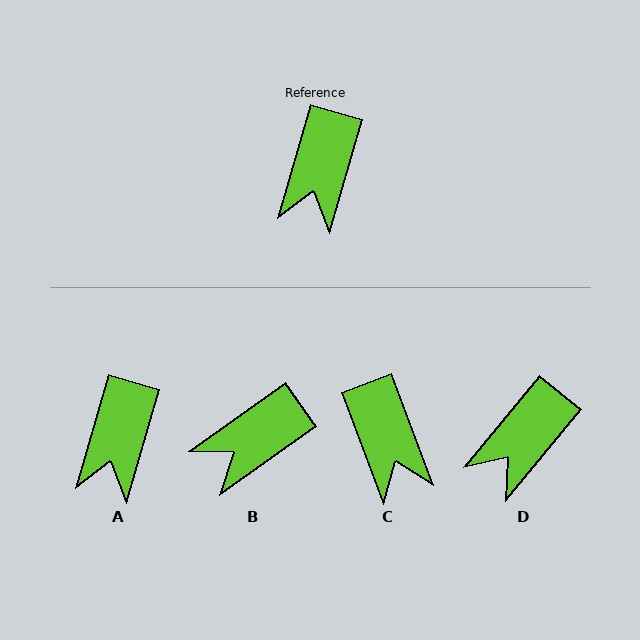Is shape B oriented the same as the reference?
No, it is off by about 38 degrees.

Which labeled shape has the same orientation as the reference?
A.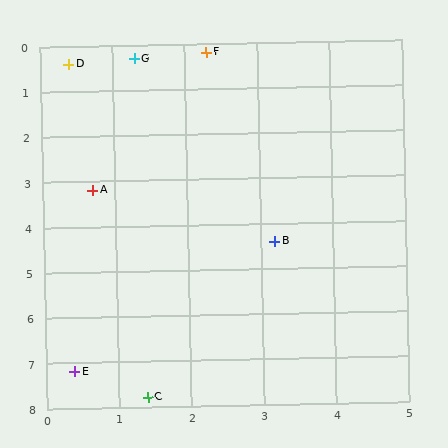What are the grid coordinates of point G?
Point G is at approximately (1.3, 0.3).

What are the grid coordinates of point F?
Point F is at approximately (2.3, 0.2).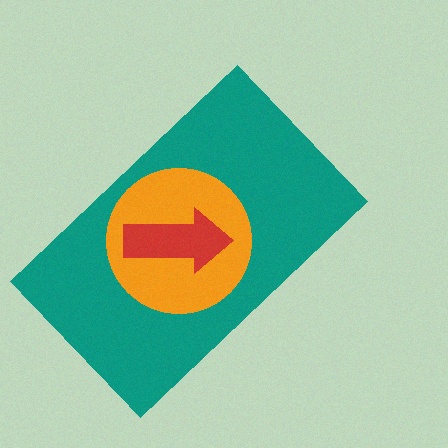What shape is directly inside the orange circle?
The red arrow.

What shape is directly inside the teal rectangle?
The orange circle.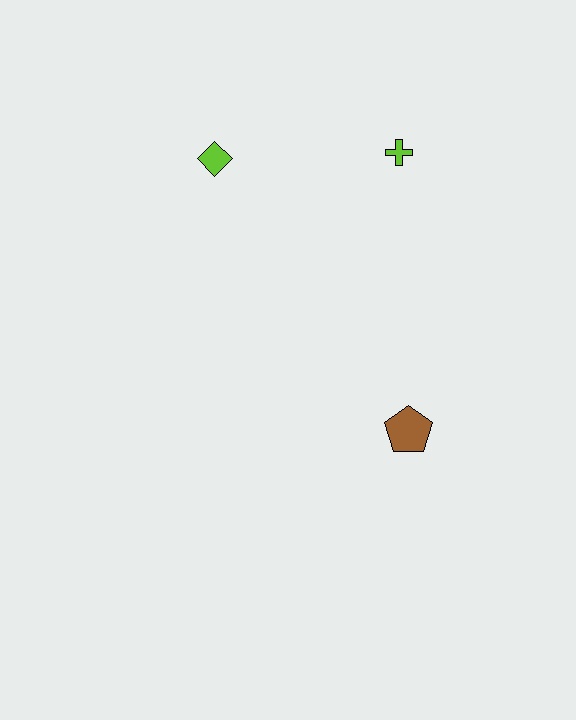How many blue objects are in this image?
There are no blue objects.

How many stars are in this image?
There are no stars.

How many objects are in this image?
There are 3 objects.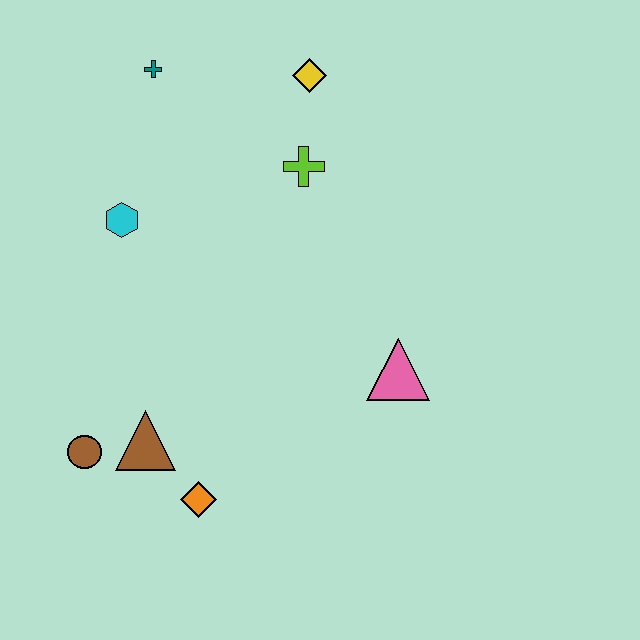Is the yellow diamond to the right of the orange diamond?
Yes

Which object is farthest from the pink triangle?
The teal cross is farthest from the pink triangle.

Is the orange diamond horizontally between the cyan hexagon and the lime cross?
Yes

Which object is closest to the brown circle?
The brown triangle is closest to the brown circle.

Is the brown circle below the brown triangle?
Yes